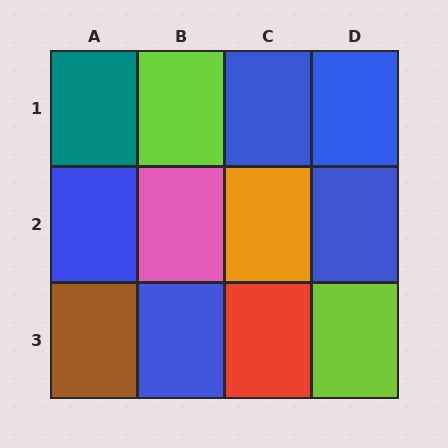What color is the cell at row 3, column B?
Blue.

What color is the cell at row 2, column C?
Orange.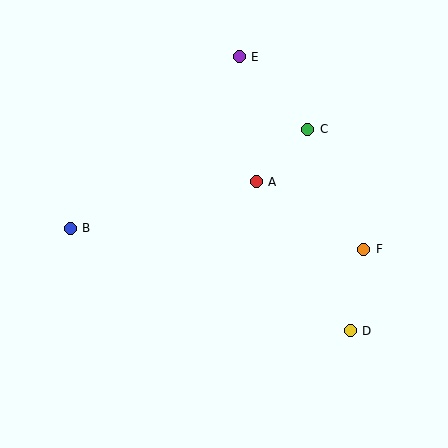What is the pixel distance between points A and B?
The distance between A and B is 192 pixels.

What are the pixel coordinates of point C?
Point C is at (308, 129).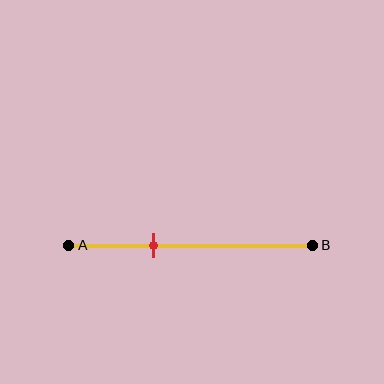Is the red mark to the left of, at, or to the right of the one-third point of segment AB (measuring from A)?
The red mark is approximately at the one-third point of segment AB.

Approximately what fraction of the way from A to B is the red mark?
The red mark is approximately 35% of the way from A to B.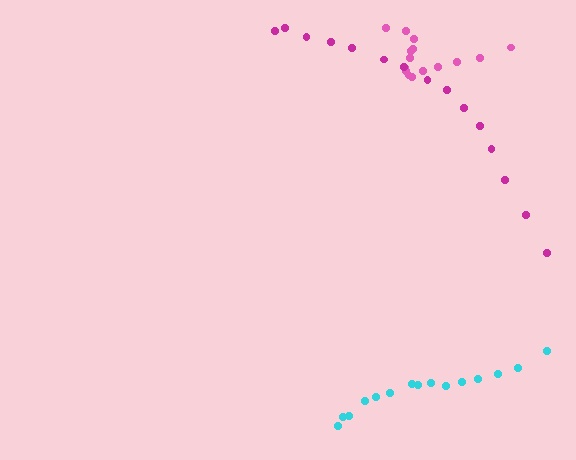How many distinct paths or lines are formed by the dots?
There are 3 distinct paths.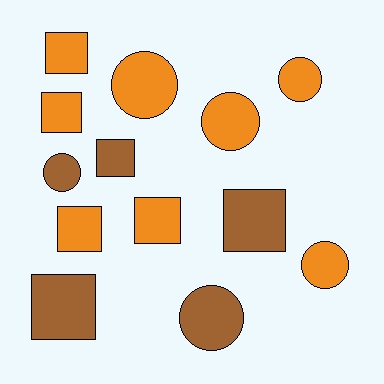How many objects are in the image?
There are 13 objects.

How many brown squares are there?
There are 3 brown squares.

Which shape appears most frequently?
Square, with 7 objects.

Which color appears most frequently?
Orange, with 8 objects.